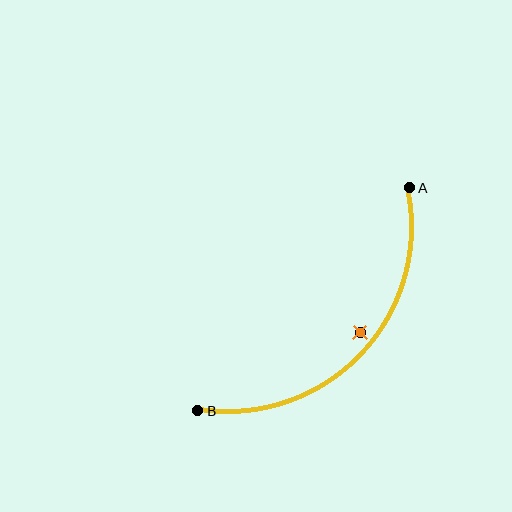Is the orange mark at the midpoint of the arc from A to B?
No — the orange mark does not lie on the arc at all. It sits slightly inside the curve.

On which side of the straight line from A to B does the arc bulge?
The arc bulges below and to the right of the straight line connecting A and B.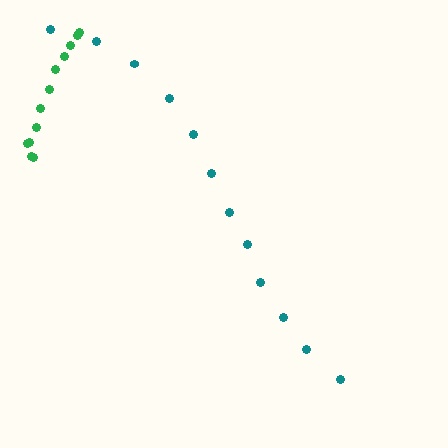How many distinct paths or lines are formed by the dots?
There are 2 distinct paths.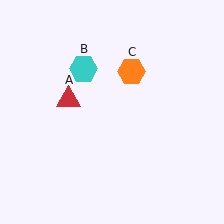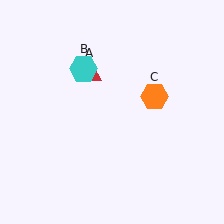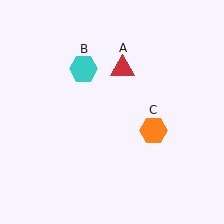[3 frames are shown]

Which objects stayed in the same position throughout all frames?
Cyan hexagon (object B) remained stationary.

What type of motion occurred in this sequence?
The red triangle (object A), orange hexagon (object C) rotated clockwise around the center of the scene.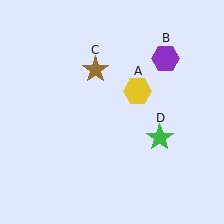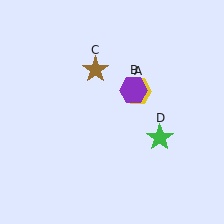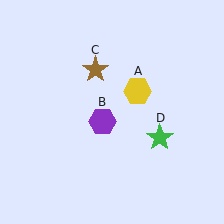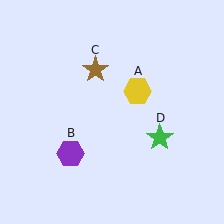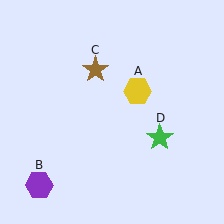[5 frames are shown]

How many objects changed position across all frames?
1 object changed position: purple hexagon (object B).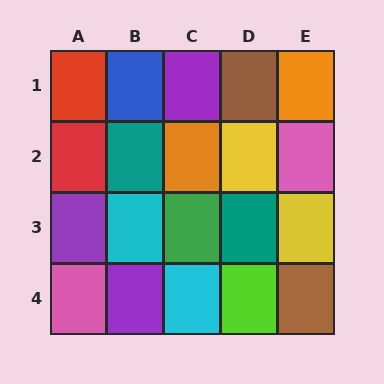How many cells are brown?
2 cells are brown.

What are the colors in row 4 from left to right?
Pink, purple, cyan, lime, brown.